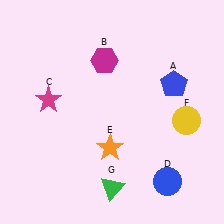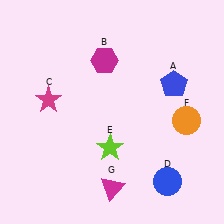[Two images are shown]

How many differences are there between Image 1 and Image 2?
There are 3 differences between the two images.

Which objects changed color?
E changed from orange to lime. F changed from yellow to orange. G changed from green to magenta.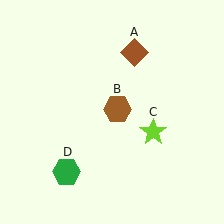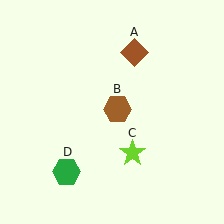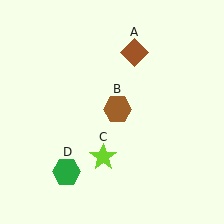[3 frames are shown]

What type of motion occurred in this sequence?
The lime star (object C) rotated clockwise around the center of the scene.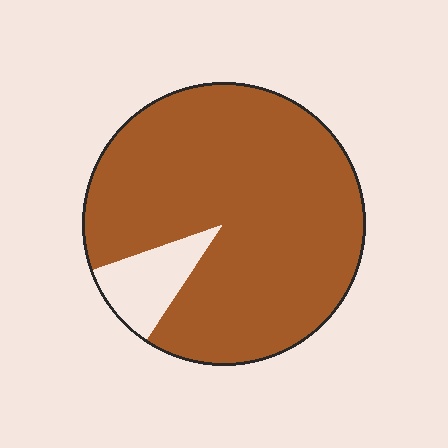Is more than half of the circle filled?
Yes.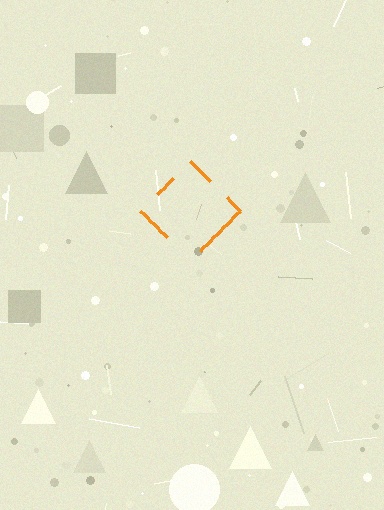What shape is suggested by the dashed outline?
The dashed outline suggests a diamond.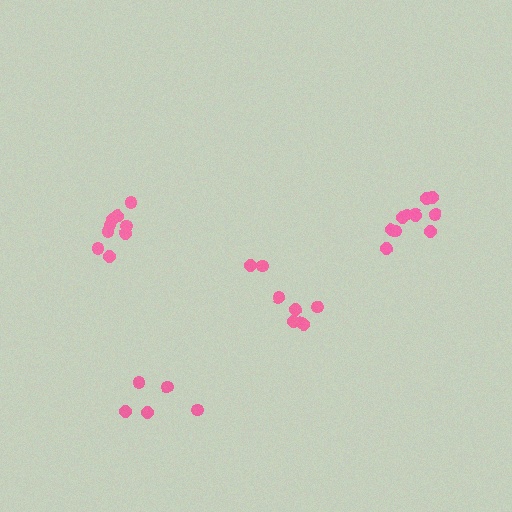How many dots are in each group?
Group 1: 11 dots, Group 2: 8 dots, Group 3: 9 dots, Group 4: 5 dots (33 total).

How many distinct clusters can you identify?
There are 4 distinct clusters.